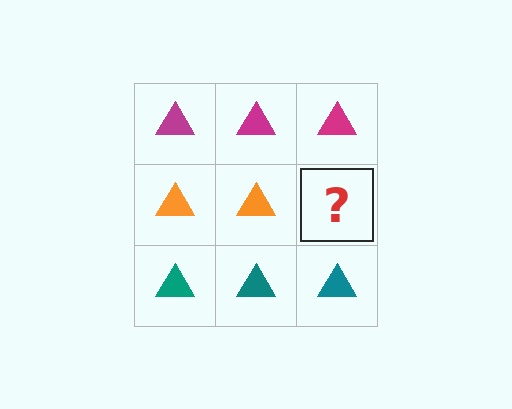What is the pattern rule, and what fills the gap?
The rule is that each row has a consistent color. The gap should be filled with an orange triangle.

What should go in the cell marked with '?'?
The missing cell should contain an orange triangle.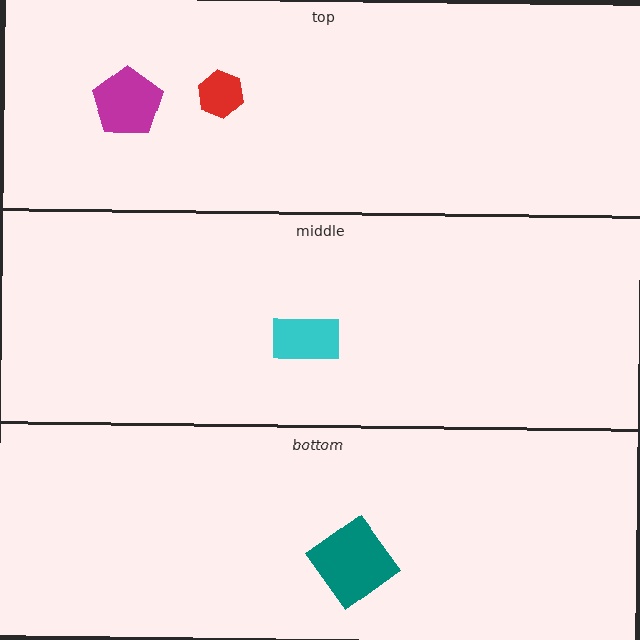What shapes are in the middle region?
The cyan rectangle.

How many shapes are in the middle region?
1.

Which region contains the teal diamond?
The bottom region.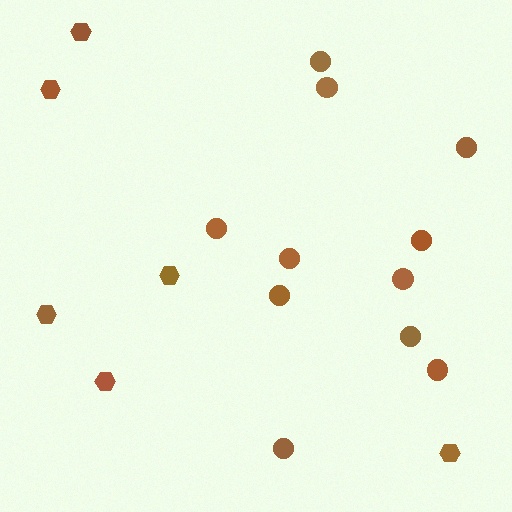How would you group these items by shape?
There are 2 groups: one group of circles (11) and one group of hexagons (6).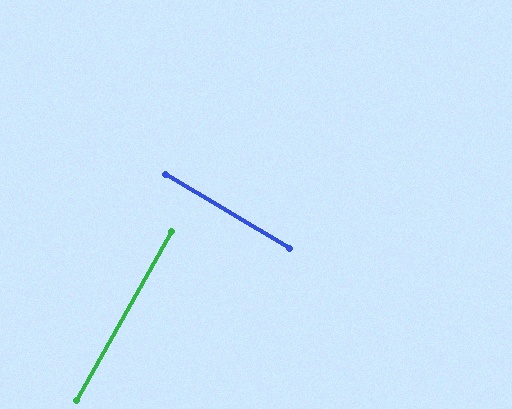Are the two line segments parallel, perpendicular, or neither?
Perpendicular — they meet at approximately 89°.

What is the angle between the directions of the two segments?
Approximately 89 degrees.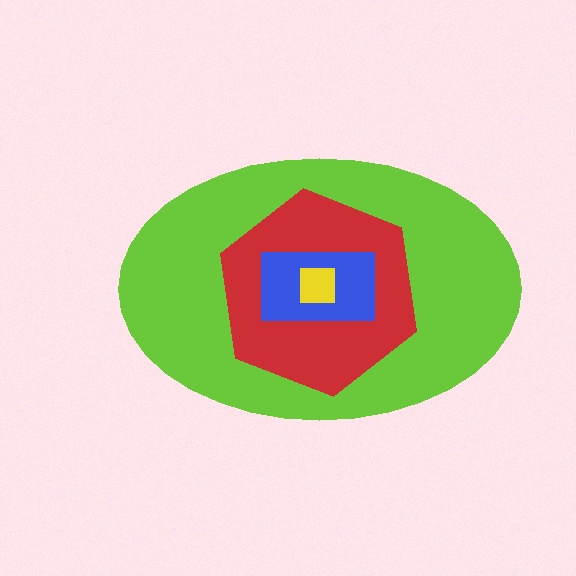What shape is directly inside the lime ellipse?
The red hexagon.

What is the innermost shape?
The yellow square.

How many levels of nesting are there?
4.